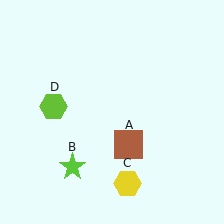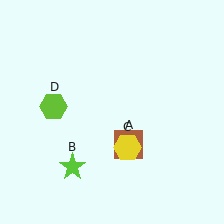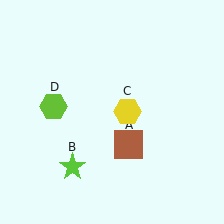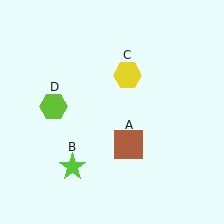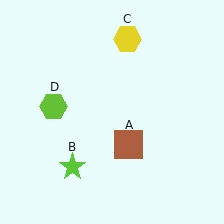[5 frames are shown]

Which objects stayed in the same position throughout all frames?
Brown square (object A) and lime star (object B) and lime hexagon (object D) remained stationary.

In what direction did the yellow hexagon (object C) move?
The yellow hexagon (object C) moved up.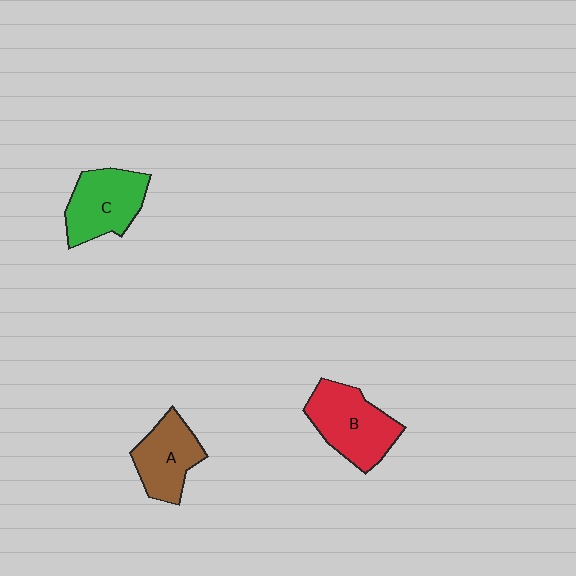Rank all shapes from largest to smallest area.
From largest to smallest: B (red), C (green), A (brown).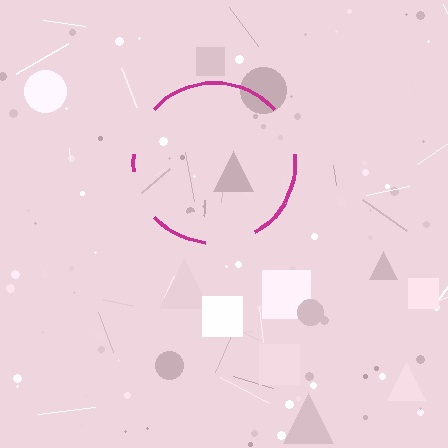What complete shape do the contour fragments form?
The contour fragments form a circle.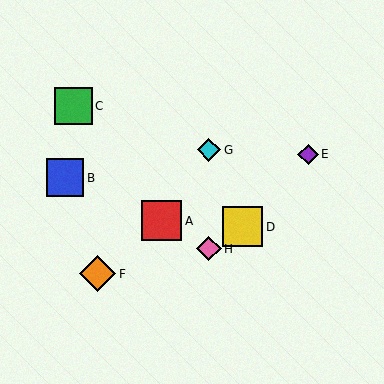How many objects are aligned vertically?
2 objects (G, H) are aligned vertically.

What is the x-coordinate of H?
Object H is at x≈209.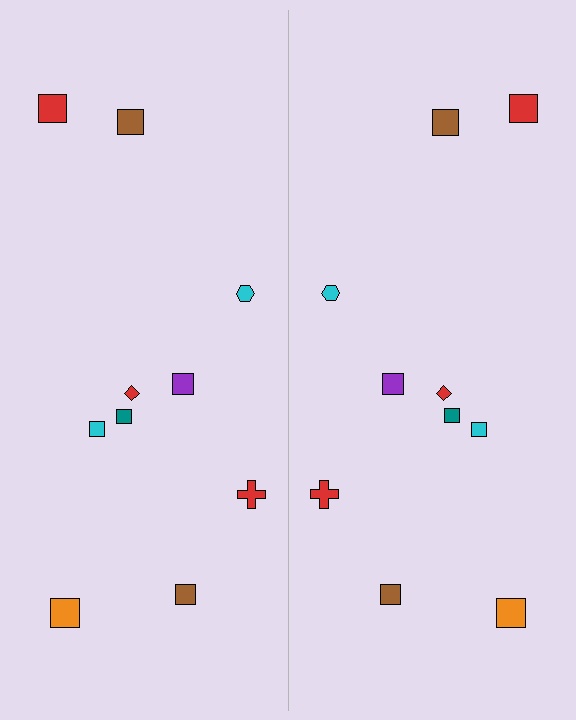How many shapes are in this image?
There are 20 shapes in this image.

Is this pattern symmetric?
Yes, this pattern has bilateral (reflection) symmetry.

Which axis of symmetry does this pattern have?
The pattern has a vertical axis of symmetry running through the center of the image.